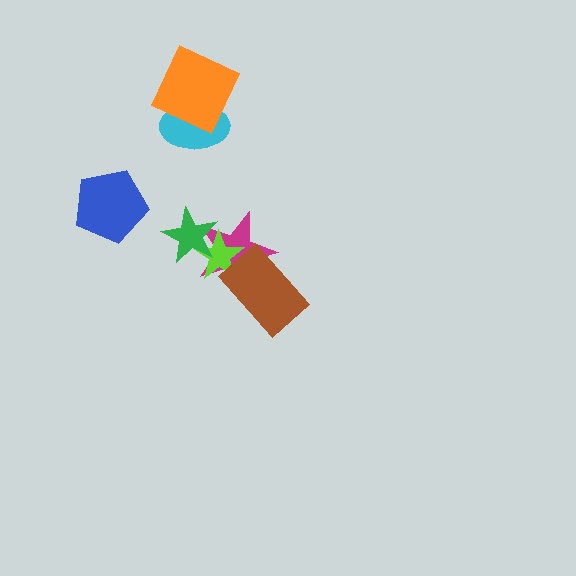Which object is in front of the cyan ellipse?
The orange square is in front of the cyan ellipse.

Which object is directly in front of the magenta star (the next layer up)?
The lime star is directly in front of the magenta star.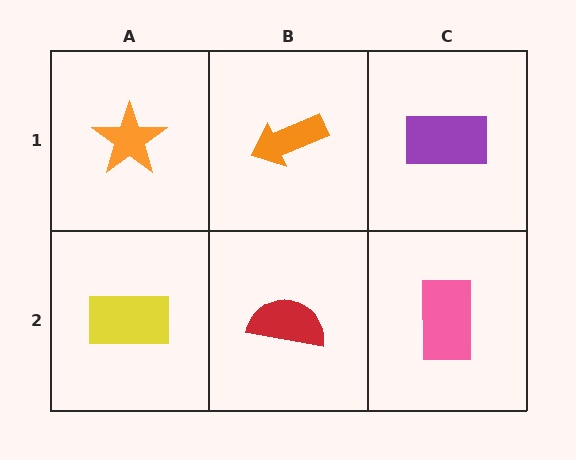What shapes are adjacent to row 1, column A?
A yellow rectangle (row 2, column A), an orange arrow (row 1, column B).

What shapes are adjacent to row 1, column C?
A pink rectangle (row 2, column C), an orange arrow (row 1, column B).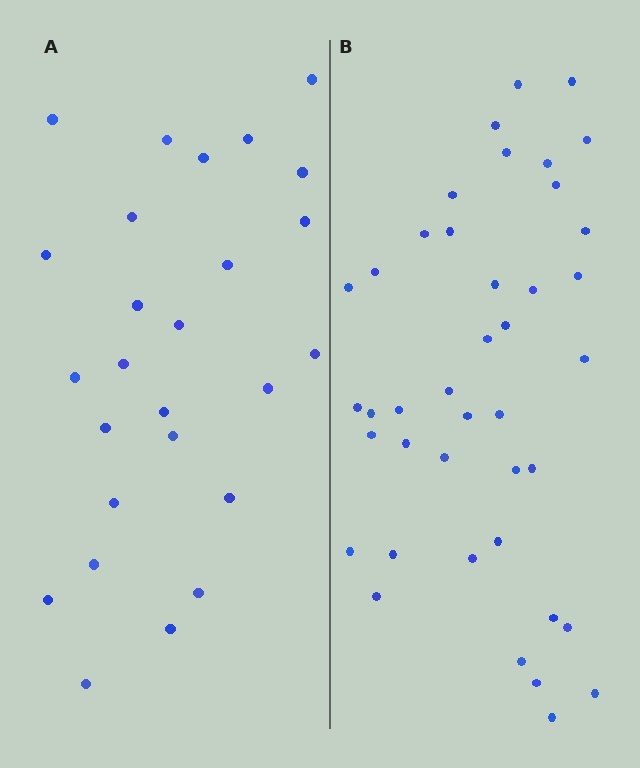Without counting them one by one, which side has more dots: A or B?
Region B (the right region) has more dots.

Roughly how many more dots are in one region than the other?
Region B has approximately 15 more dots than region A.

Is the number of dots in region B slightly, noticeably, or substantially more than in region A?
Region B has substantially more. The ratio is roughly 1.6 to 1.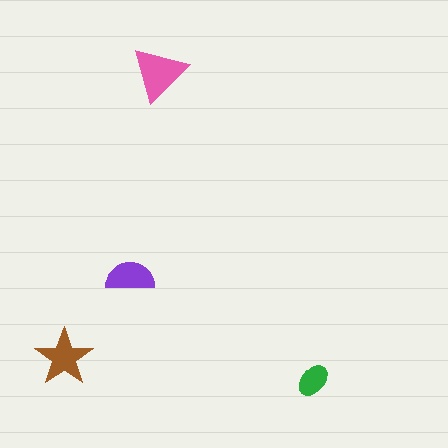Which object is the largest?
The pink triangle.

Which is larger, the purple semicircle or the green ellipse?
The purple semicircle.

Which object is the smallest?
The green ellipse.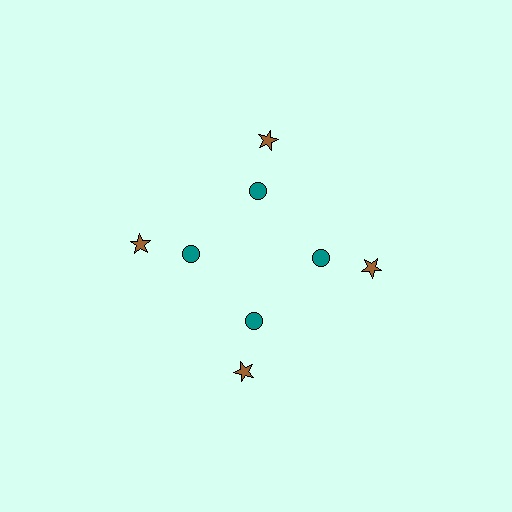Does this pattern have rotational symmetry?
Yes, this pattern has 4-fold rotational symmetry. It looks the same after rotating 90 degrees around the center.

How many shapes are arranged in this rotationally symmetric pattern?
There are 8 shapes, arranged in 4 groups of 2.